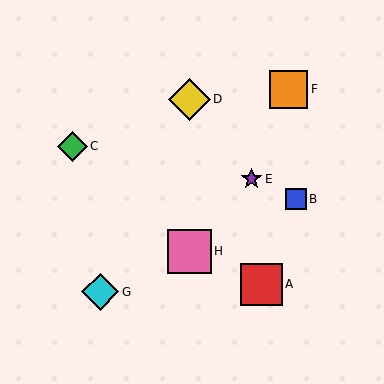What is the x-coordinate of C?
Object C is at x≈73.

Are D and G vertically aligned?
No, D is at x≈190 and G is at x≈100.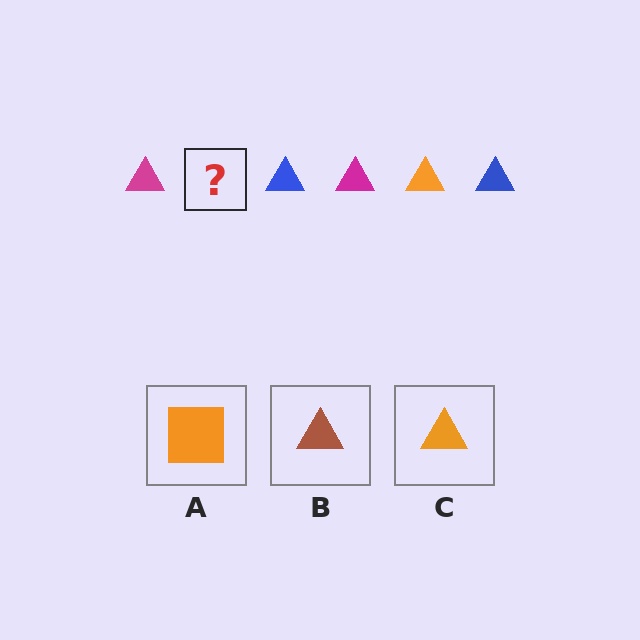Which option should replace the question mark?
Option C.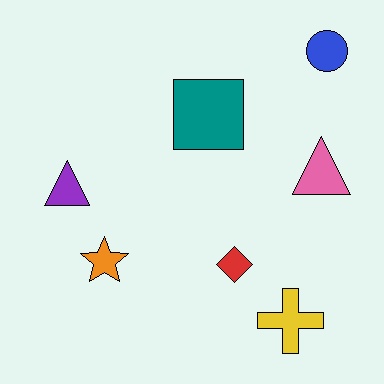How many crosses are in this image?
There is 1 cross.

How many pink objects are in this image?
There is 1 pink object.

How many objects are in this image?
There are 7 objects.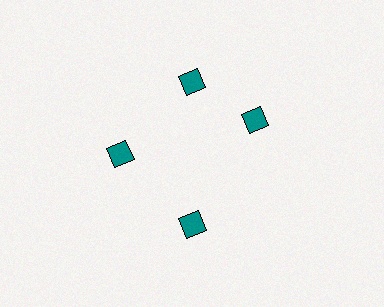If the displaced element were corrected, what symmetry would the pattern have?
It would have 4-fold rotational symmetry — the pattern would map onto itself every 90 degrees.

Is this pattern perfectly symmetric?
No. The 4 teal diamonds are arranged in a ring, but one element near the 3 o'clock position is rotated out of alignment along the ring, breaking the 4-fold rotational symmetry.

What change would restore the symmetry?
The symmetry would be restored by rotating it back into even spacing with its neighbors so that all 4 diamonds sit at equal angles and equal distance from the center.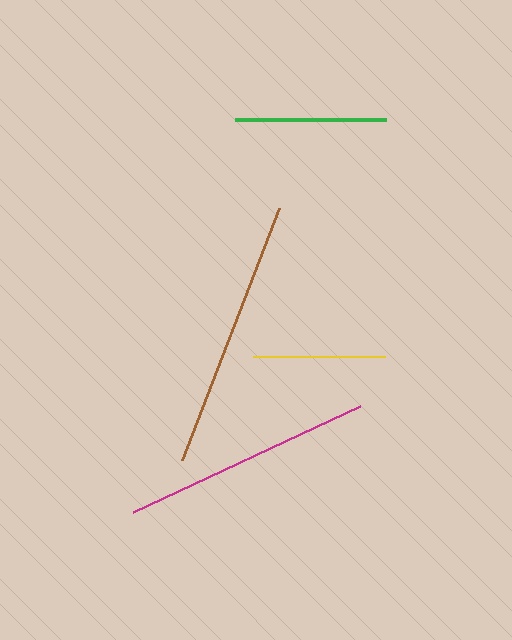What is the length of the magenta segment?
The magenta segment is approximately 251 pixels long.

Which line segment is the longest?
The brown line is the longest at approximately 270 pixels.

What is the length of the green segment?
The green segment is approximately 151 pixels long.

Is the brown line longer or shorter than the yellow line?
The brown line is longer than the yellow line.